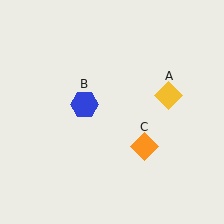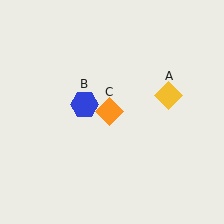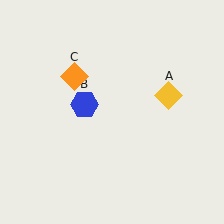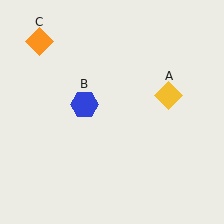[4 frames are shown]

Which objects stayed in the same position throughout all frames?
Yellow diamond (object A) and blue hexagon (object B) remained stationary.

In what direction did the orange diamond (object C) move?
The orange diamond (object C) moved up and to the left.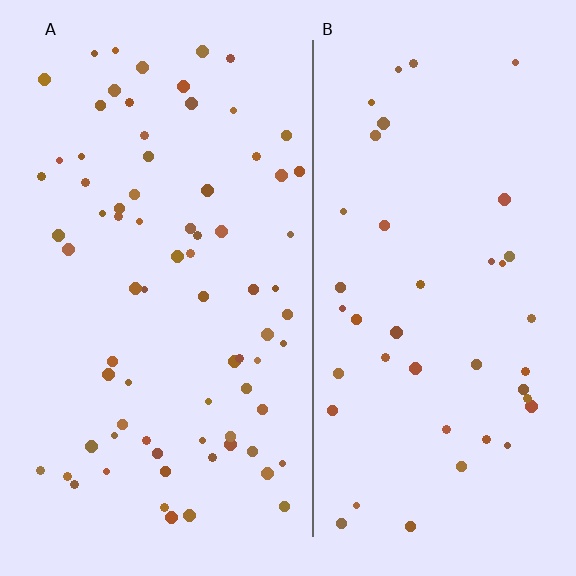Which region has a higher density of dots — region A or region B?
A (the left).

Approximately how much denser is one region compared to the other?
Approximately 1.8× — region A over region B.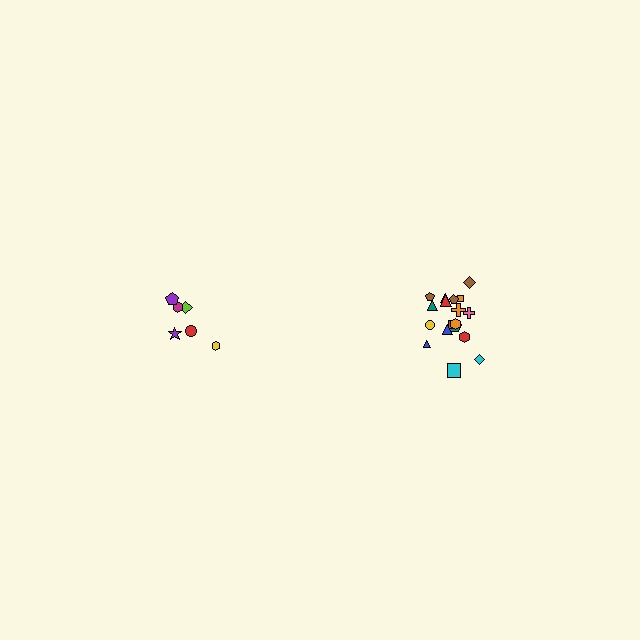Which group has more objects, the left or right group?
The right group.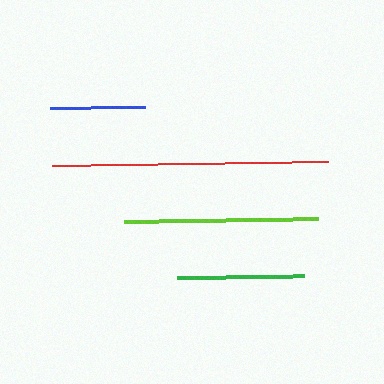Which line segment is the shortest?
The blue line is the shortest at approximately 95 pixels.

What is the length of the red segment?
The red segment is approximately 276 pixels long.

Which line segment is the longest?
The red line is the longest at approximately 276 pixels.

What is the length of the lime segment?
The lime segment is approximately 194 pixels long.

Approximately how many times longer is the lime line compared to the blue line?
The lime line is approximately 2.0 times the length of the blue line.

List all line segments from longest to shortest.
From longest to shortest: red, lime, green, blue.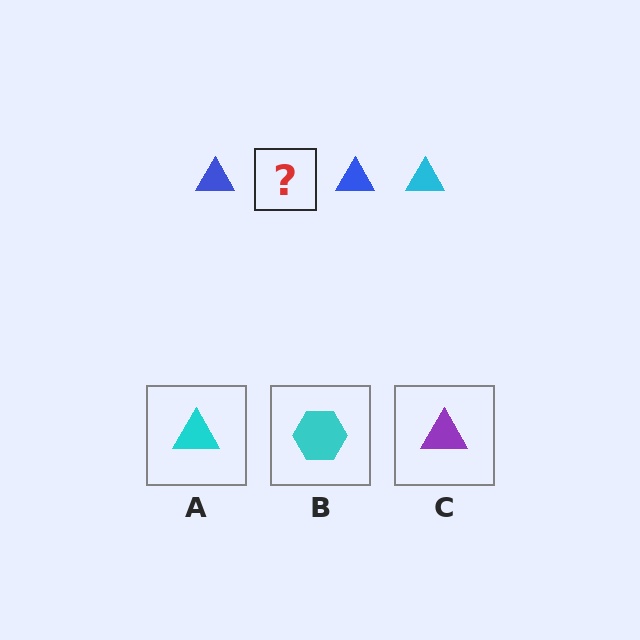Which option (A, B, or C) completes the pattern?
A.